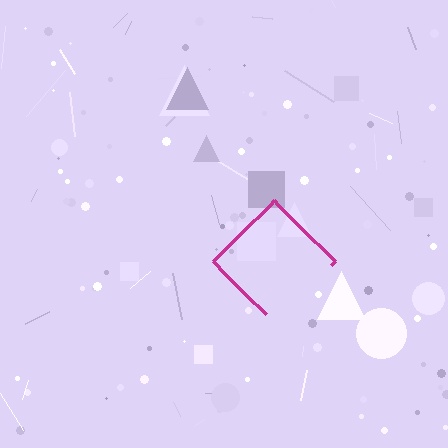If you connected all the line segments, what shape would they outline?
They would outline a diamond.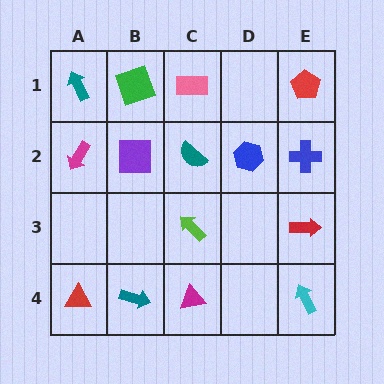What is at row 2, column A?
A magenta arrow.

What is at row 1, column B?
A green square.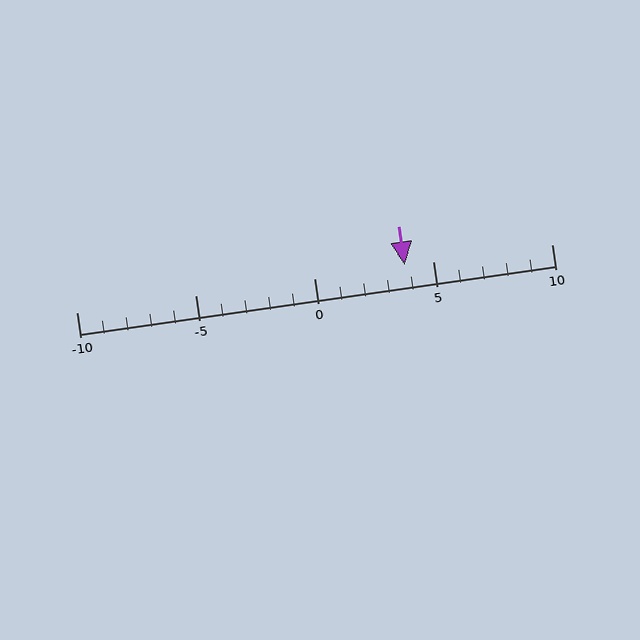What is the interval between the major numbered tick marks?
The major tick marks are spaced 5 units apart.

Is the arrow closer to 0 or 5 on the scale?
The arrow is closer to 5.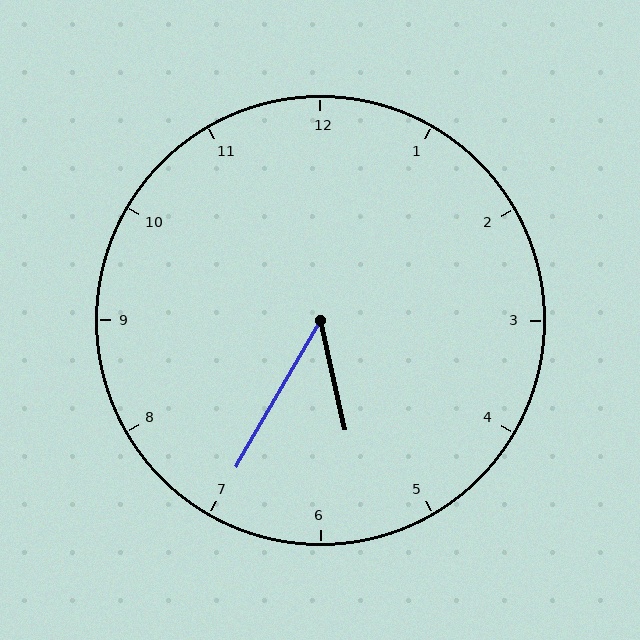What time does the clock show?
5:35.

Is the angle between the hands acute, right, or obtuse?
It is acute.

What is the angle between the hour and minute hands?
Approximately 42 degrees.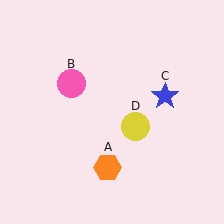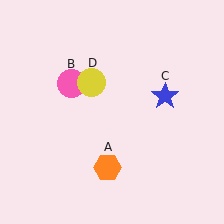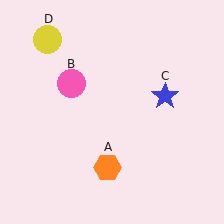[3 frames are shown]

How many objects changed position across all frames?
1 object changed position: yellow circle (object D).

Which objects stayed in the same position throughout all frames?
Orange hexagon (object A) and pink circle (object B) and blue star (object C) remained stationary.